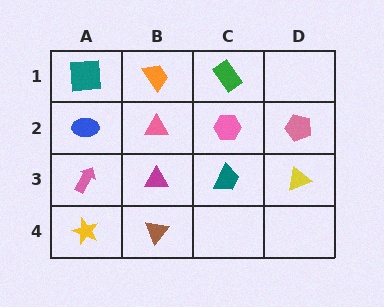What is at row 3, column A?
A pink arrow.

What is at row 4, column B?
A brown triangle.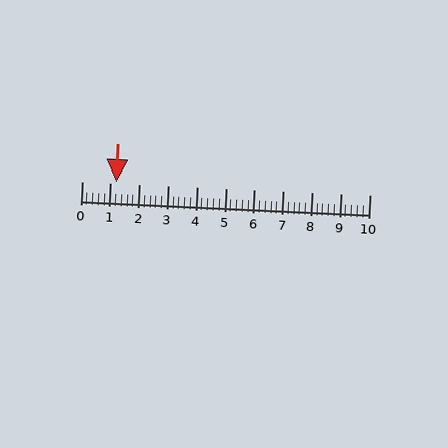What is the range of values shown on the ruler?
The ruler shows values from 0 to 10.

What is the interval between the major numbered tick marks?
The major tick marks are spaced 1 units apart.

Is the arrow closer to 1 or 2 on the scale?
The arrow is closer to 1.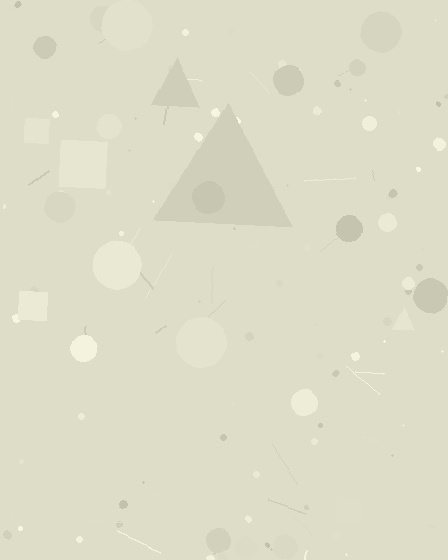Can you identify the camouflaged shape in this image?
The camouflaged shape is a triangle.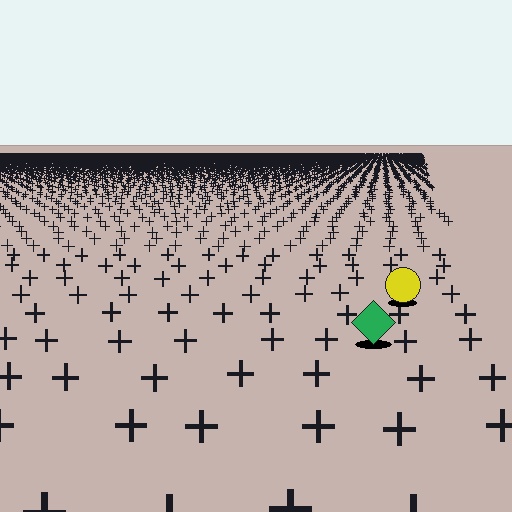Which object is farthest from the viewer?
The yellow circle is farthest from the viewer. It appears smaller and the ground texture around it is denser.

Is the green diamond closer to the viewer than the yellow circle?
Yes. The green diamond is closer — you can tell from the texture gradient: the ground texture is coarser near it.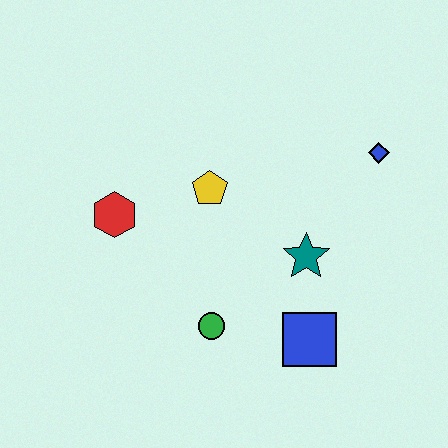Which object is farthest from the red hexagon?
The blue diamond is farthest from the red hexagon.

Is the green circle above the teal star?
No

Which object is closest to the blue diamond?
The teal star is closest to the blue diamond.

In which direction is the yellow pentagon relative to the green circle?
The yellow pentagon is above the green circle.